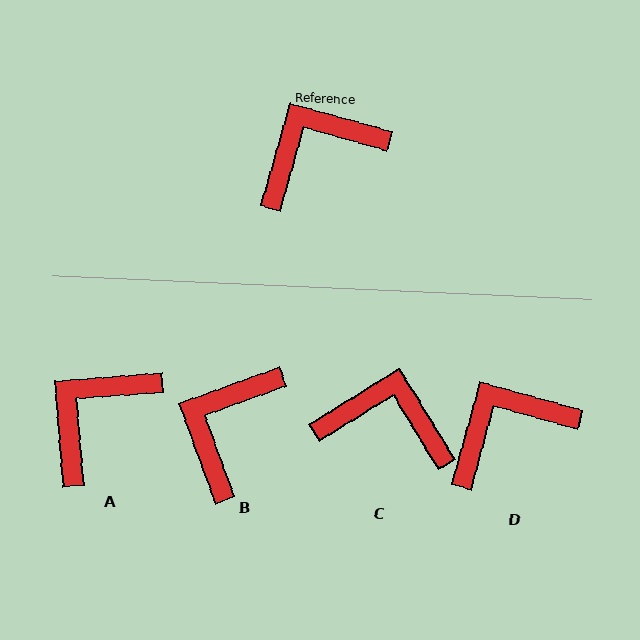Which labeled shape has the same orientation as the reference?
D.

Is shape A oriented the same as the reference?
No, it is off by about 20 degrees.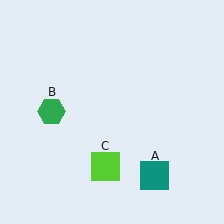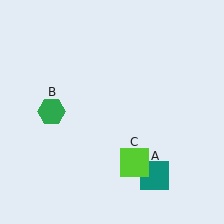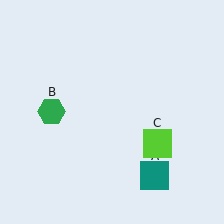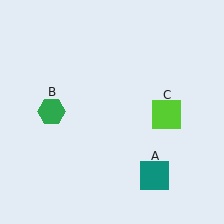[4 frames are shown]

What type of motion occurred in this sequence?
The lime square (object C) rotated counterclockwise around the center of the scene.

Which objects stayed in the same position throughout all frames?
Teal square (object A) and green hexagon (object B) remained stationary.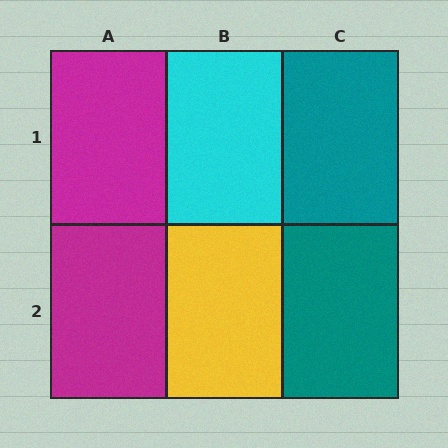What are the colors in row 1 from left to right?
Magenta, cyan, teal.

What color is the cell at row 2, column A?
Magenta.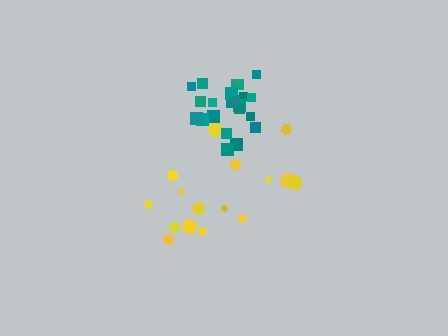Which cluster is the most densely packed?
Teal.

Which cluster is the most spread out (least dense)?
Yellow.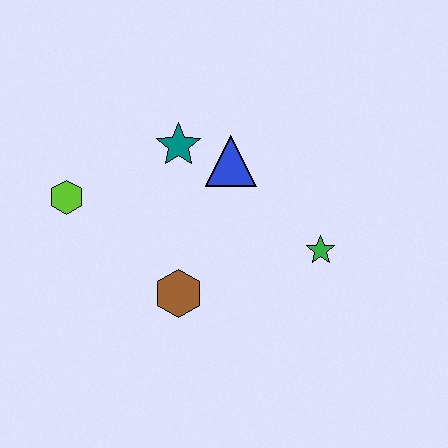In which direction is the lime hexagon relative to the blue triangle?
The lime hexagon is to the left of the blue triangle.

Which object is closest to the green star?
The blue triangle is closest to the green star.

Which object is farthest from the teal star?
The green star is farthest from the teal star.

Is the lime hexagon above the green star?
Yes